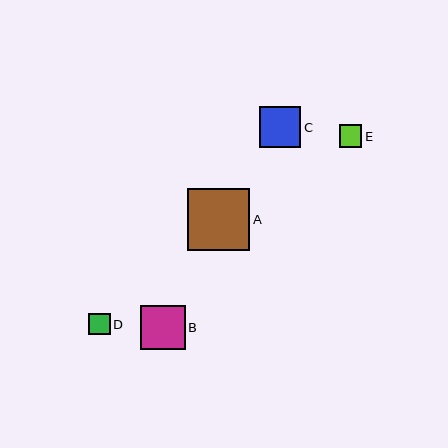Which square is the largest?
Square A is the largest with a size of approximately 62 pixels.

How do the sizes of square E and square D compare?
Square E and square D are approximately the same size.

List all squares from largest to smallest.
From largest to smallest: A, B, C, E, D.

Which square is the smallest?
Square D is the smallest with a size of approximately 21 pixels.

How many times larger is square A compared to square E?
Square A is approximately 2.8 times the size of square E.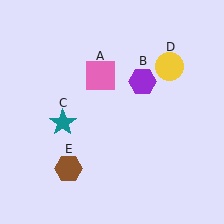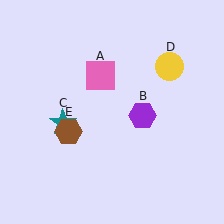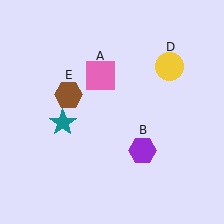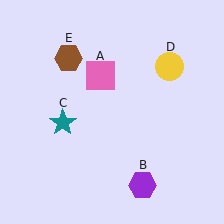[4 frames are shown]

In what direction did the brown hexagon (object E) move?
The brown hexagon (object E) moved up.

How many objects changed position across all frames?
2 objects changed position: purple hexagon (object B), brown hexagon (object E).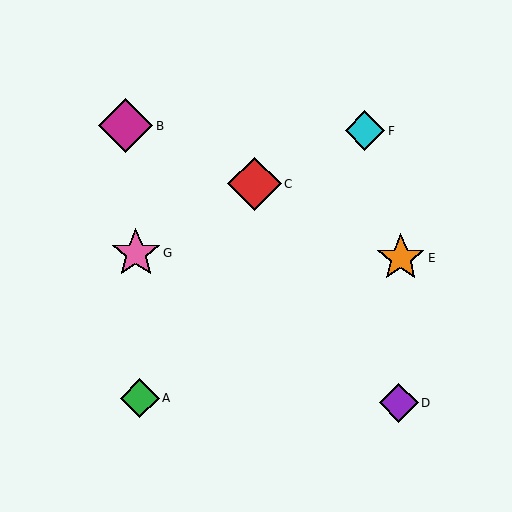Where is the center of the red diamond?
The center of the red diamond is at (254, 184).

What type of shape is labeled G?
Shape G is a pink star.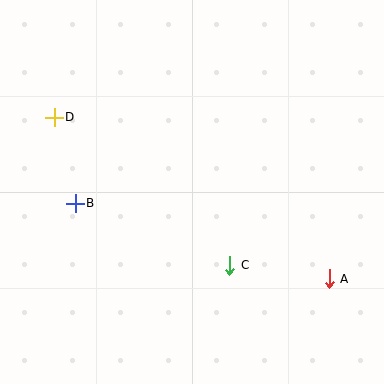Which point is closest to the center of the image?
Point C at (230, 265) is closest to the center.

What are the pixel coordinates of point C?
Point C is at (230, 265).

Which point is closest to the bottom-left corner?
Point B is closest to the bottom-left corner.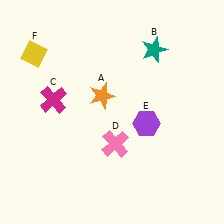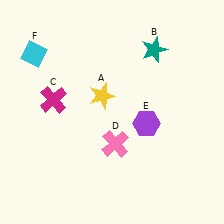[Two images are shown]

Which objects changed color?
A changed from orange to yellow. F changed from yellow to cyan.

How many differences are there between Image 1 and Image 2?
There are 2 differences between the two images.